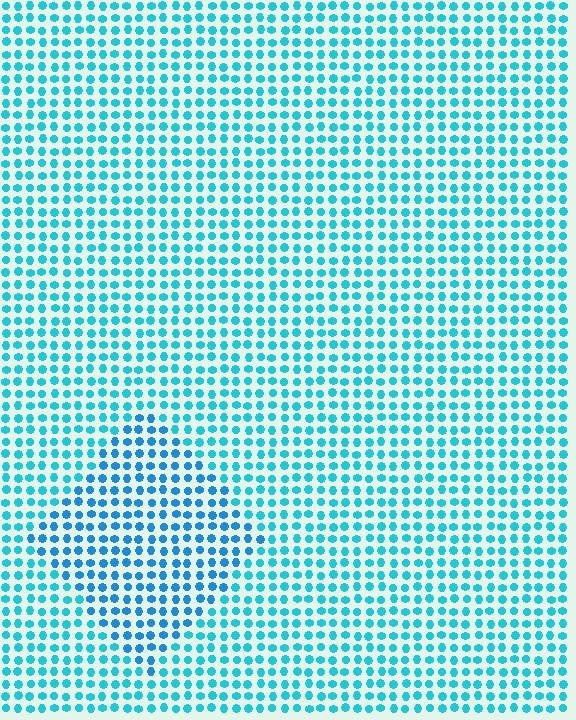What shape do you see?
I see a diamond.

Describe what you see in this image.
The image is filled with small cyan elements in a uniform arrangement. A diamond-shaped region is visible where the elements are tinted to a slightly different hue, forming a subtle color boundary.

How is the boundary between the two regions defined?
The boundary is defined purely by a slight shift in hue (about 20 degrees). Spacing, size, and orientation are identical on both sides.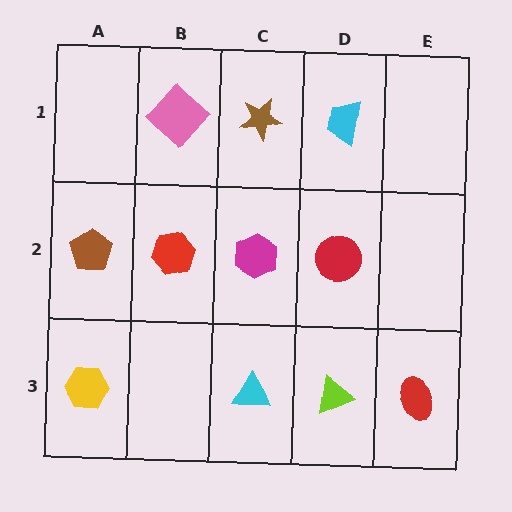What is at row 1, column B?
A pink diamond.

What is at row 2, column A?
A brown pentagon.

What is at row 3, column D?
A lime triangle.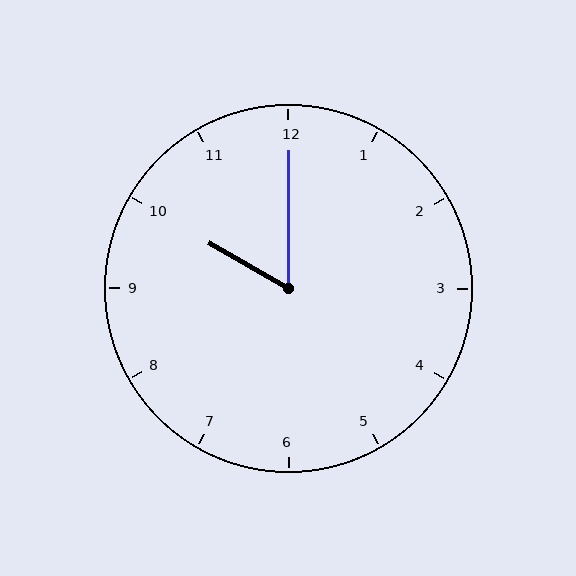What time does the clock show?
10:00.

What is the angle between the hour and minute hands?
Approximately 60 degrees.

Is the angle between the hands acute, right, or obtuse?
It is acute.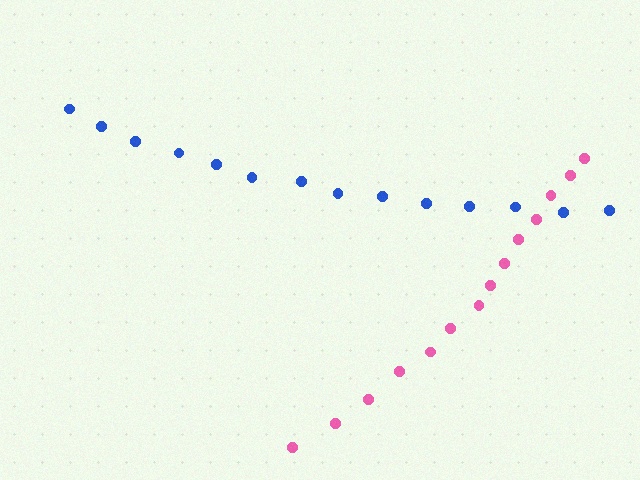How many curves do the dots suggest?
There are 2 distinct paths.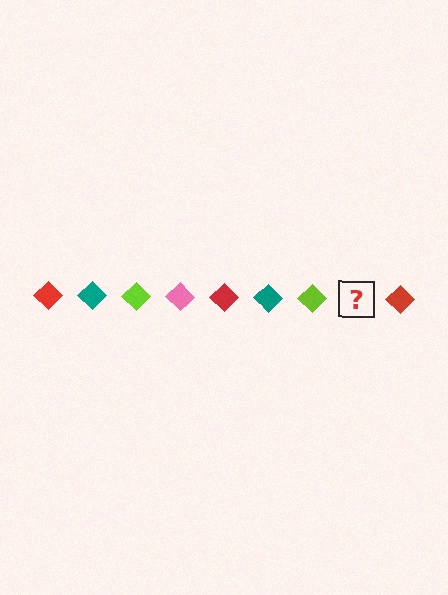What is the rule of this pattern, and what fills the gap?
The rule is that the pattern cycles through red, teal, lime, pink diamonds. The gap should be filled with a pink diamond.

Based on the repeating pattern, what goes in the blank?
The blank should be a pink diamond.